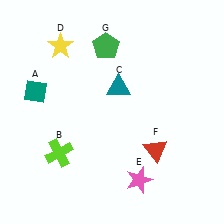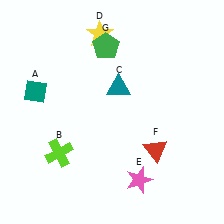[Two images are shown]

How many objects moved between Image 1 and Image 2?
1 object moved between the two images.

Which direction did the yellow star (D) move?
The yellow star (D) moved right.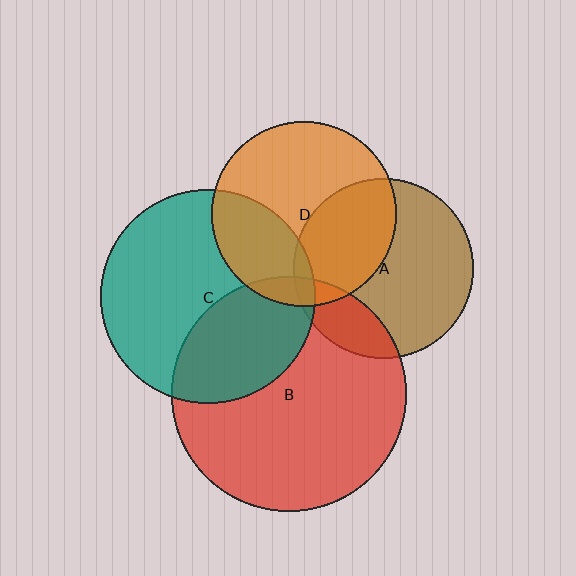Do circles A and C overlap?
Yes.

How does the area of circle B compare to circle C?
Approximately 1.2 times.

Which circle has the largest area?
Circle B (red).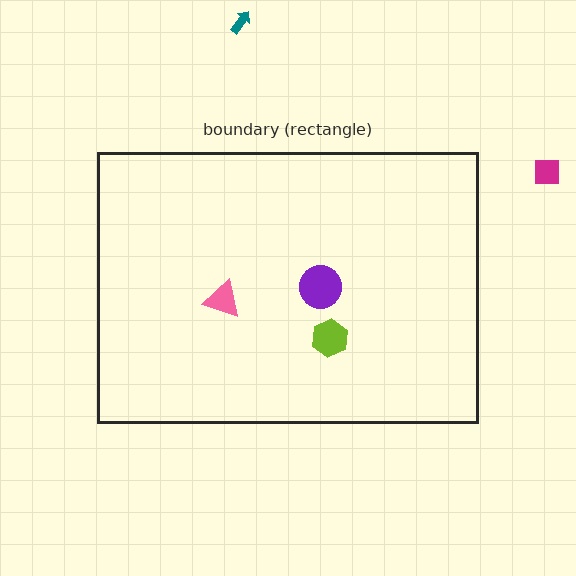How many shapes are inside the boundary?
3 inside, 2 outside.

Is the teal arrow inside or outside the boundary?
Outside.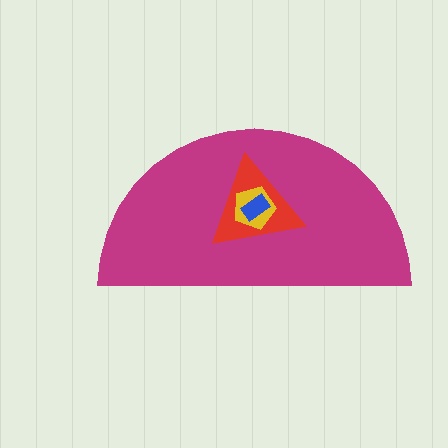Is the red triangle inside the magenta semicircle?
Yes.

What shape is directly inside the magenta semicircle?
The red triangle.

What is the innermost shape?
The blue rectangle.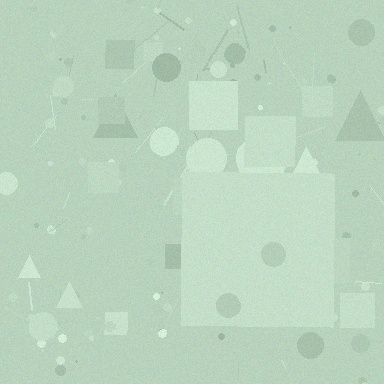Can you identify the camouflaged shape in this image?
The camouflaged shape is a square.